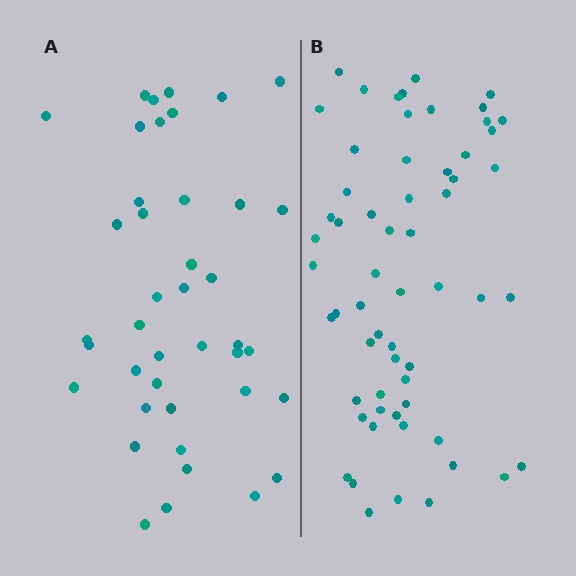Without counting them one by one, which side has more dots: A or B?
Region B (the right region) has more dots.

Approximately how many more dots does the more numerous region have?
Region B has approximately 20 more dots than region A.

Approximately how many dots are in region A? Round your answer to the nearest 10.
About 40 dots. (The exact count is 41, which rounds to 40.)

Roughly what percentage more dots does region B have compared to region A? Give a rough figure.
About 45% more.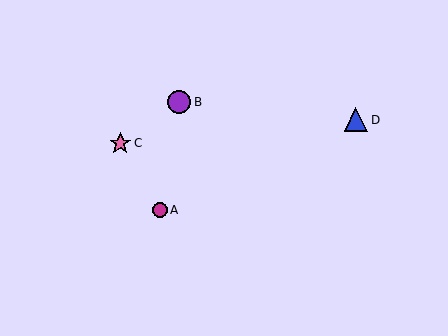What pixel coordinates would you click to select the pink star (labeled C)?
Click at (120, 143) to select the pink star C.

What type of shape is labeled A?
Shape A is a magenta circle.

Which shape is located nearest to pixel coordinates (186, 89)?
The purple circle (labeled B) at (179, 102) is nearest to that location.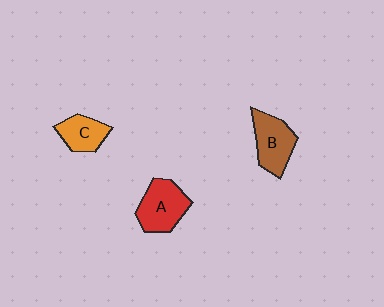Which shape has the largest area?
Shape A (red).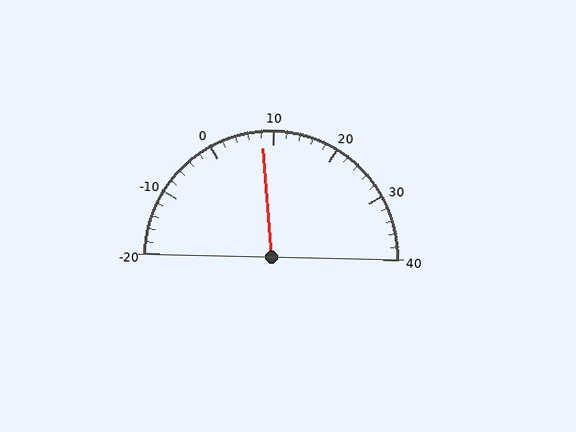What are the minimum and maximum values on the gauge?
The gauge ranges from -20 to 40.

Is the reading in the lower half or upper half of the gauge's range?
The reading is in the lower half of the range (-20 to 40).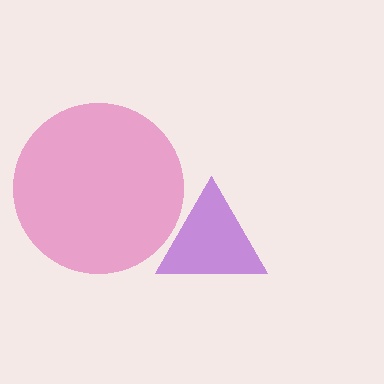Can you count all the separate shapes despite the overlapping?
Yes, there are 2 separate shapes.